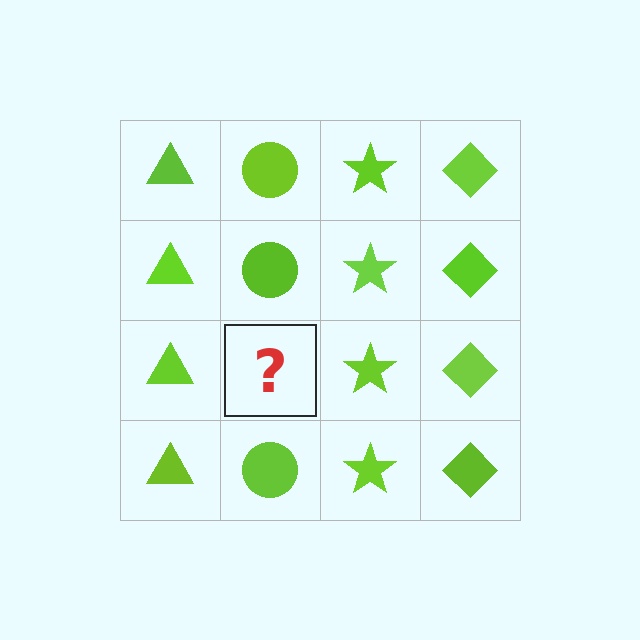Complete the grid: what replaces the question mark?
The question mark should be replaced with a lime circle.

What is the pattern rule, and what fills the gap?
The rule is that each column has a consistent shape. The gap should be filled with a lime circle.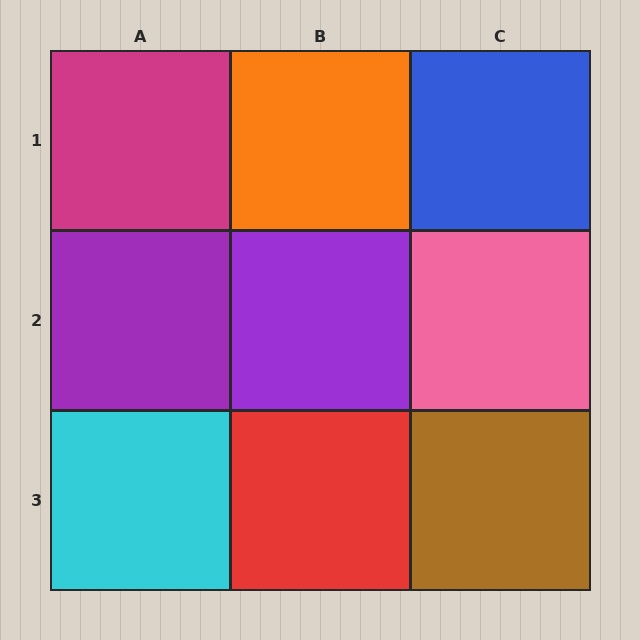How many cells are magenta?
1 cell is magenta.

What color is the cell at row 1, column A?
Magenta.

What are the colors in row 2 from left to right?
Purple, purple, pink.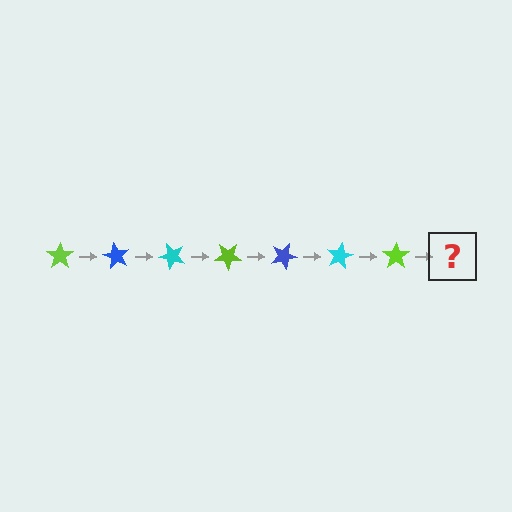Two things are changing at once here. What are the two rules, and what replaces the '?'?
The two rules are that it rotates 60 degrees each step and the color cycles through lime, blue, and cyan. The '?' should be a blue star, rotated 420 degrees from the start.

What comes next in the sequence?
The next element should be a blue star, rotated 420 degrees from the start.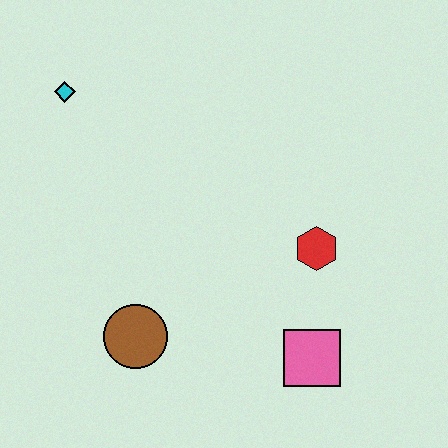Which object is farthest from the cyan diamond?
The pink square is farthest from the cyan diamond.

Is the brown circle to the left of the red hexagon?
Yes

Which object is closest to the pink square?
The red hexagon is closest to the pink square.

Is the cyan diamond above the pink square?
Yes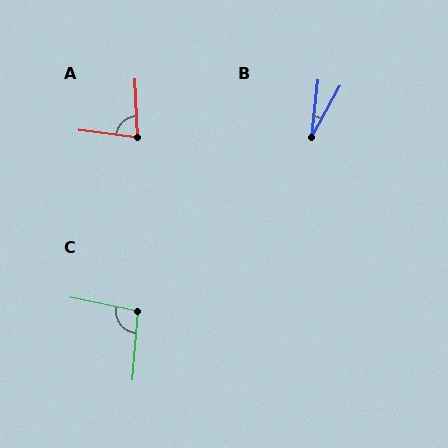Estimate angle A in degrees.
Approximately 80 degrees.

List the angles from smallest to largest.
B (22°), A (80°), C (96°).